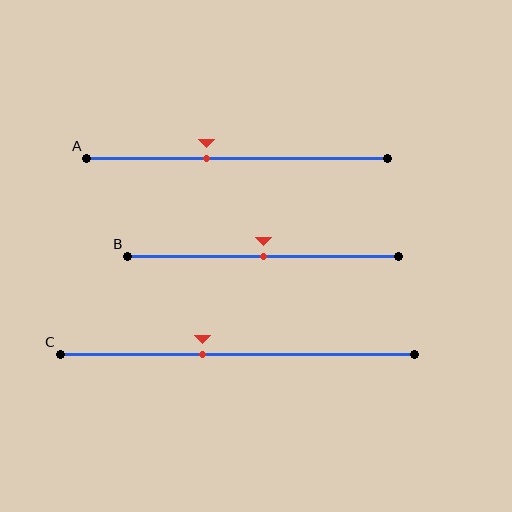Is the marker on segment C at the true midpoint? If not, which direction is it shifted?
No, the marker on segment C is shifted to the left by about 10% of the segment length.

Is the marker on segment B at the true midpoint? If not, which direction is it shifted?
Yes, the marker on segment B is at the true midpoint.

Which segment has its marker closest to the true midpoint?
Segment B has its marker closest to the true midpoint.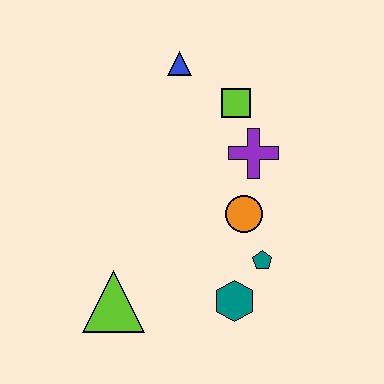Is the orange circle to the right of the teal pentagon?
No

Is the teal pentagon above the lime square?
No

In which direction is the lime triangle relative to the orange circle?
The lime triangle is to the left of the orange circle.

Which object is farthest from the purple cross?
The lime triangle is farthest from the purple cross.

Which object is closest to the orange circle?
The teal pentagon is closest to the orange circle.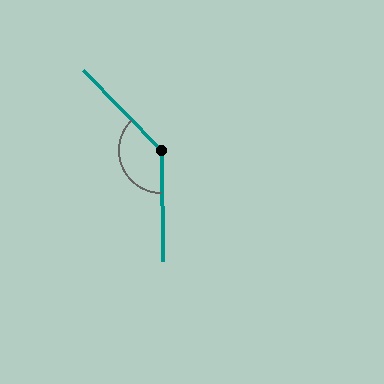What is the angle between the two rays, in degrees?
Approximately 136 degrees.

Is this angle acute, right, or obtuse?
It is obtuse.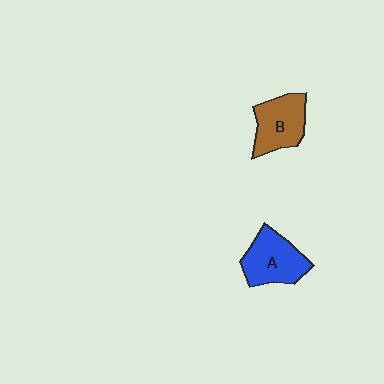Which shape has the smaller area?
Shape B (brown).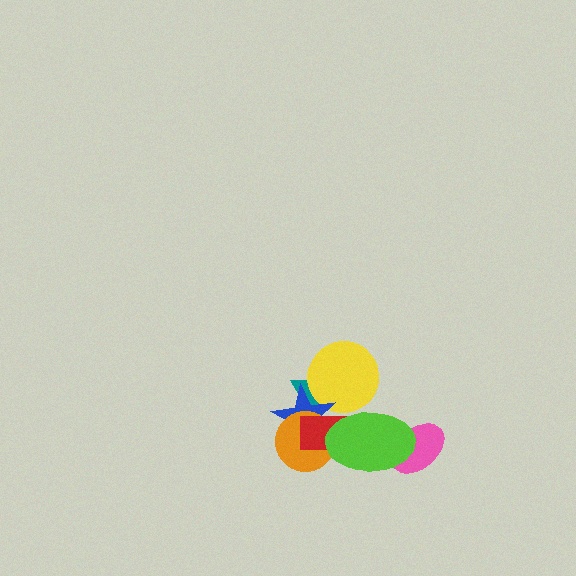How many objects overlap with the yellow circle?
3 objects overlap with the yellow circle.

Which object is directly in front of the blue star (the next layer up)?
The orange circle is directly in front of the blue star.